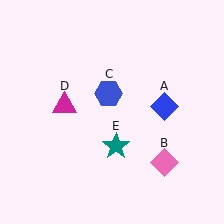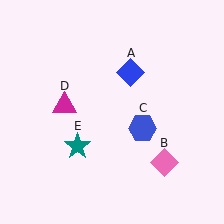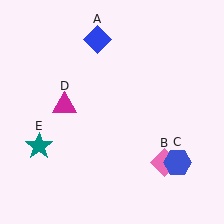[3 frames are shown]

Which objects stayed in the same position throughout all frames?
Pink diamond (object B) and magenta triangle (object D) remained stationary.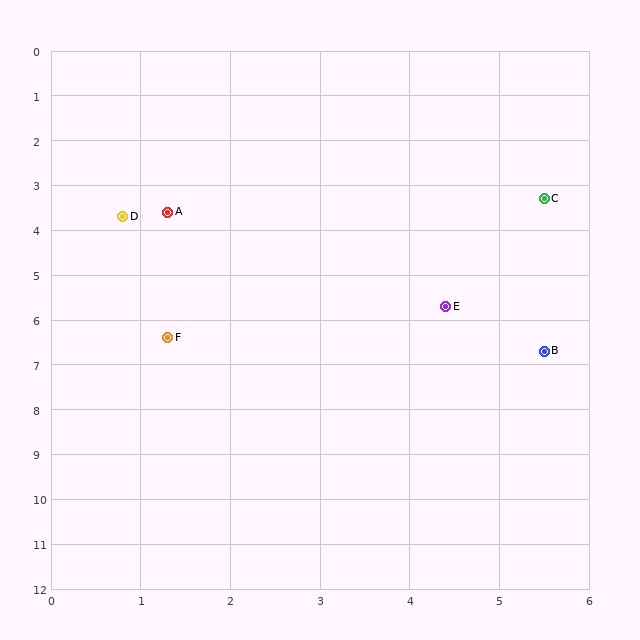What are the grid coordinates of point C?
Point C is at approximately (5.5, 3.3).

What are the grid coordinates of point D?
Point D is at approximately (0.8, 3.7).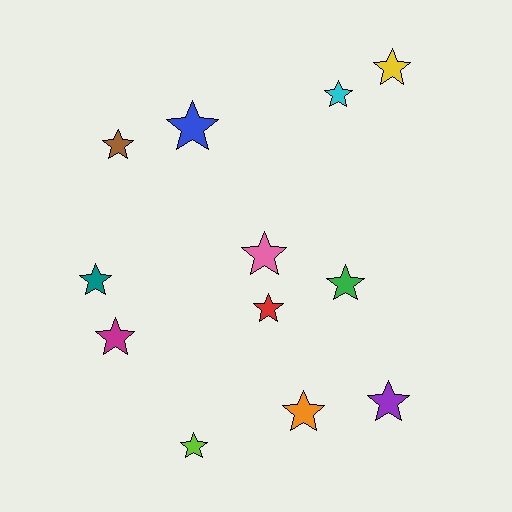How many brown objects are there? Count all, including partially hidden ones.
There is 1 brown object.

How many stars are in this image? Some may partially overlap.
There are 12 stars.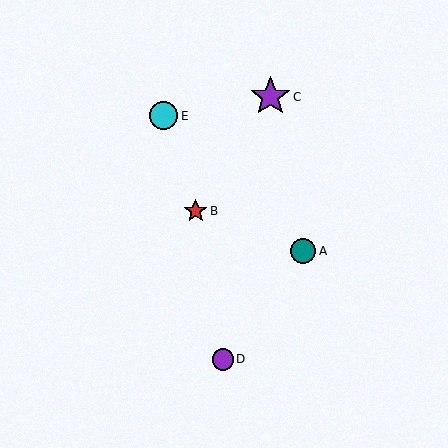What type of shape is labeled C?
Shape C is a purple star.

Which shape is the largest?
The purple star (labeled C) is the largest.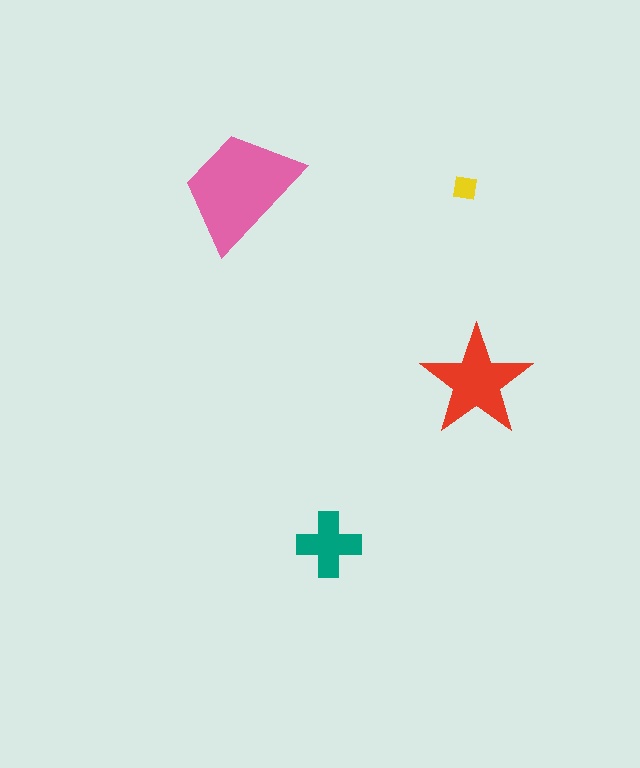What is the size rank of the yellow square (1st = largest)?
4th.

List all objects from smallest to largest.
The yellow square, the teal cross, the red star, the pink trapezoid.